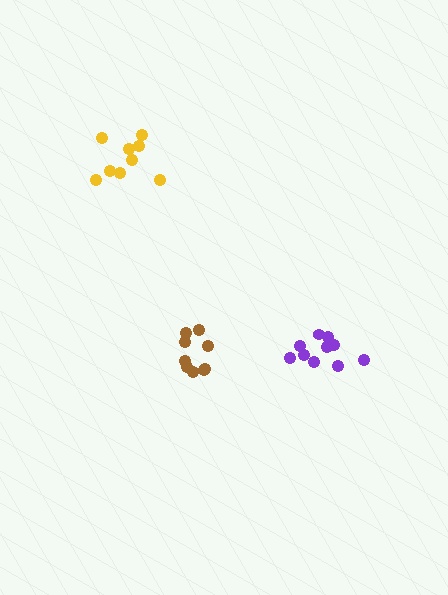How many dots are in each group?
Group 1: 9 dots, Group 2: 9 dots, Group 3: 10 dots (28 total).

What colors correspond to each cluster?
The clusters are colored: brown, yellow, purple.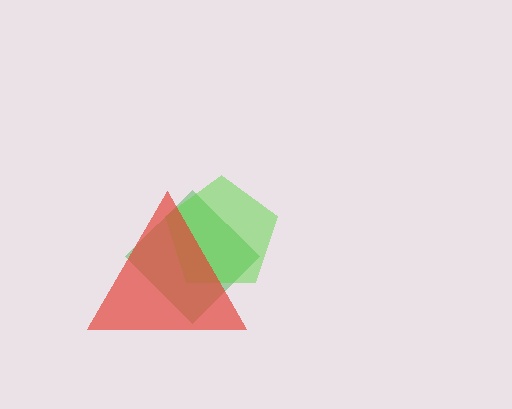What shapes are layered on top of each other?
The layered shapes are: a green diamond, a lime pentagon, a red triangle.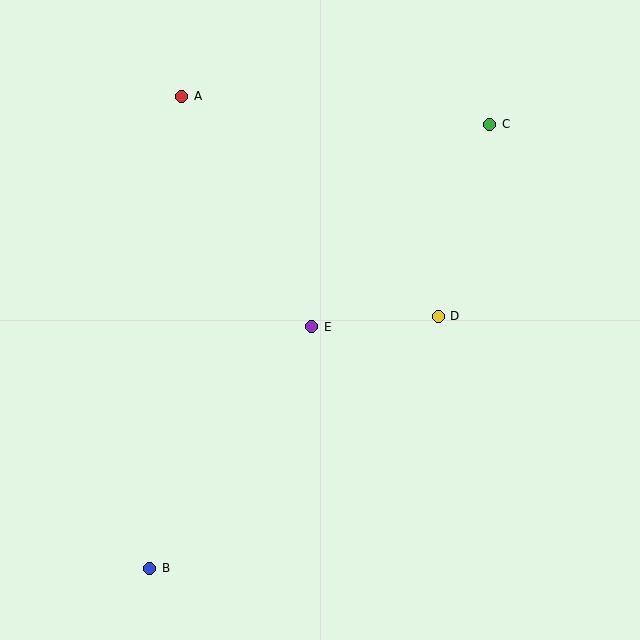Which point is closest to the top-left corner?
Point A is closest to the top-left corner.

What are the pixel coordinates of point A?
Point A is at (182, 96).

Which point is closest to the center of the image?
Point E at (312, 327) is closest to the center.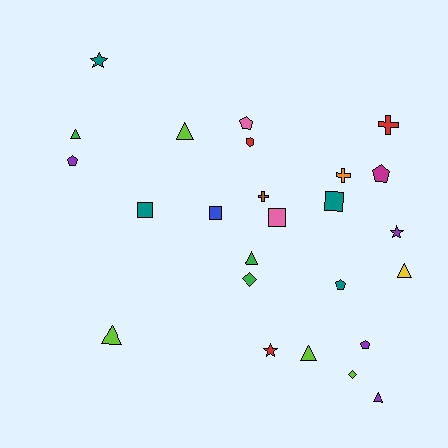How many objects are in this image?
There are 25 objects.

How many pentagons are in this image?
There are 5 pentagons.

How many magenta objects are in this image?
There is 1 magenta object.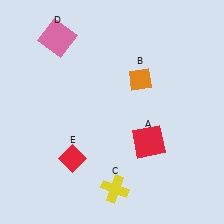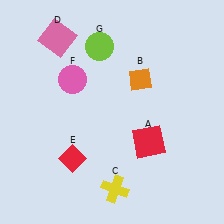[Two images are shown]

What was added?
A pink circle (F), a lime circle (G) were added in Image 2.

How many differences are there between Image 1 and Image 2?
There are 2 differences between the two images.